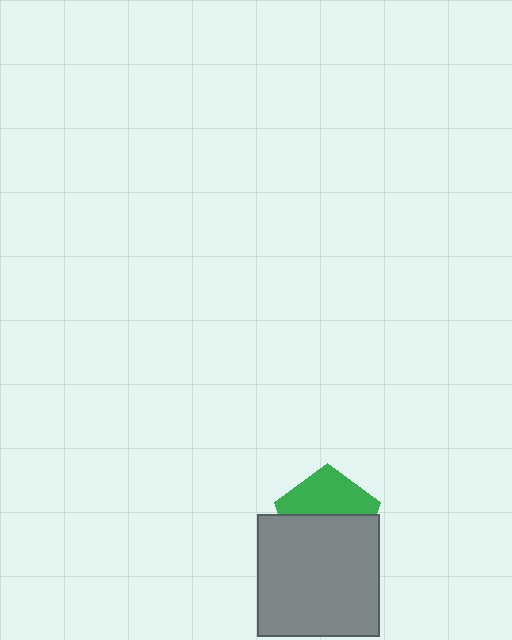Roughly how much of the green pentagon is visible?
A small part of it is visible (roughly 43%).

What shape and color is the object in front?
The object in front is a gray square.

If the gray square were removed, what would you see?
You would see the complete green pentagon.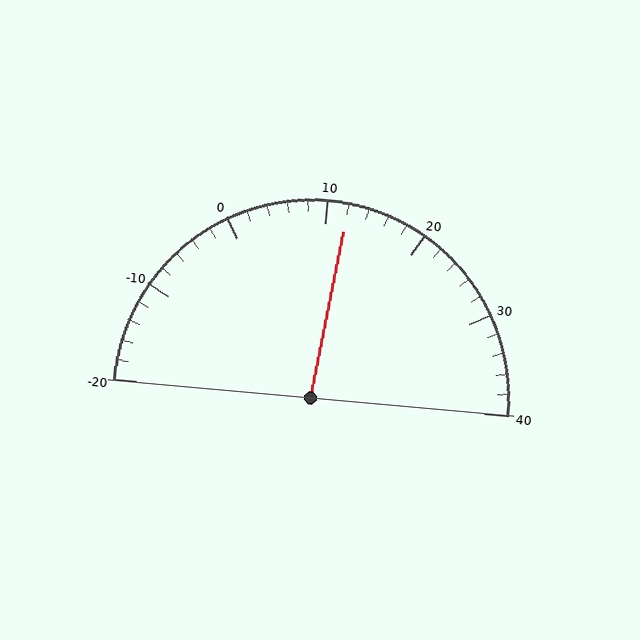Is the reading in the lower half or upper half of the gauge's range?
The reading is in the upper half of the range (-20 to 40).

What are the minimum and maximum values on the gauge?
The gauge ranges from -20 to 40.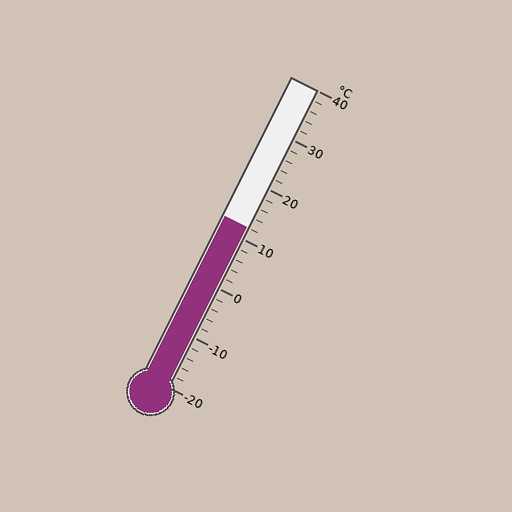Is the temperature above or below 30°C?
The temperature is below 30°C.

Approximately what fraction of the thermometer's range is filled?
The thermometer is filled to approximately 55% of its range.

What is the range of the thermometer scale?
The thermometer scale ranges from -20°C to 40°C.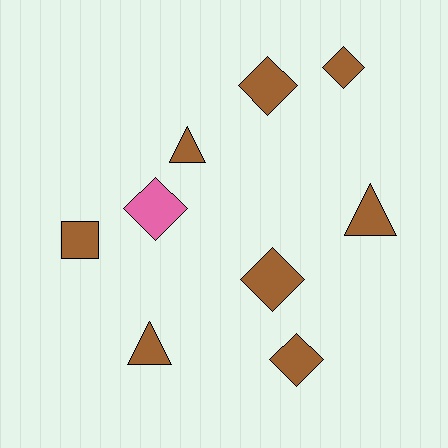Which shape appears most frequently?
Diamond, with 5 objects.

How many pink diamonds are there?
There is 1 pink diamond.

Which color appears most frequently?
Brown, with 8 objects.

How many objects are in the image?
There are 9 objects.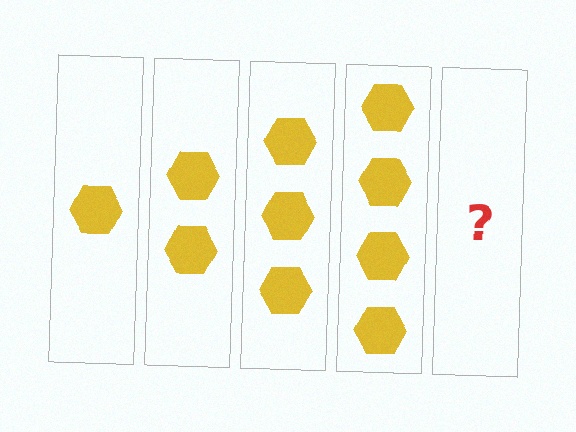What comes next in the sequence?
The next element should be 5 hexagons.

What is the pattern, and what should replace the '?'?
The pattern is that each step adds one more hexagon. The '?' should be 5 hexagons.